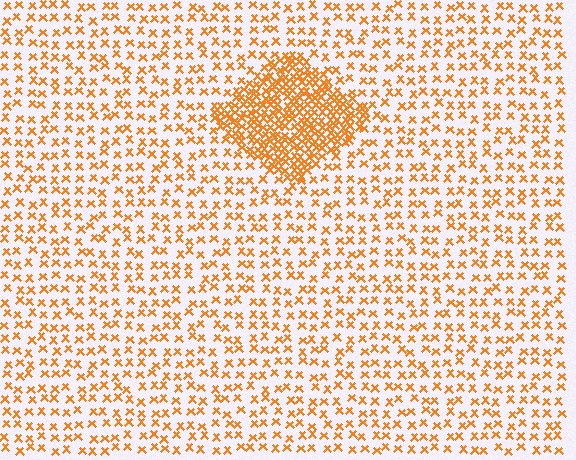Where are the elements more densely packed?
The elements are more densely packed inside the diamond boundary.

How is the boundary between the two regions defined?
The boundary is defined by a change in element density (approximately 2.9x ratio). All elements are the same color, size, and shape.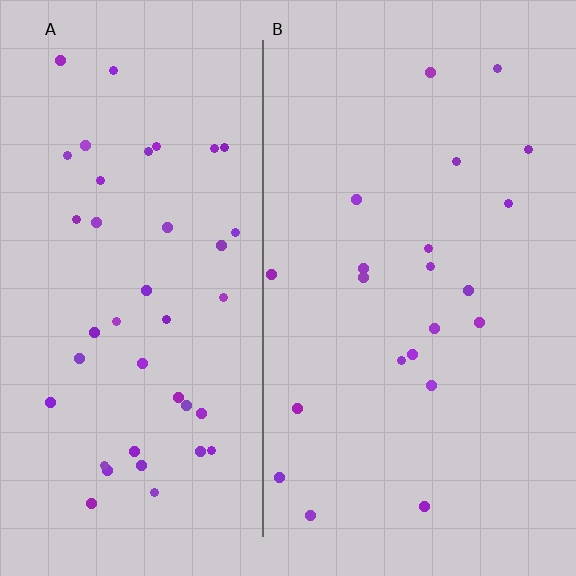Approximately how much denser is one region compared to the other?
Approximately 1.9× — region A over region B.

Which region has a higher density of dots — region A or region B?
A (the left).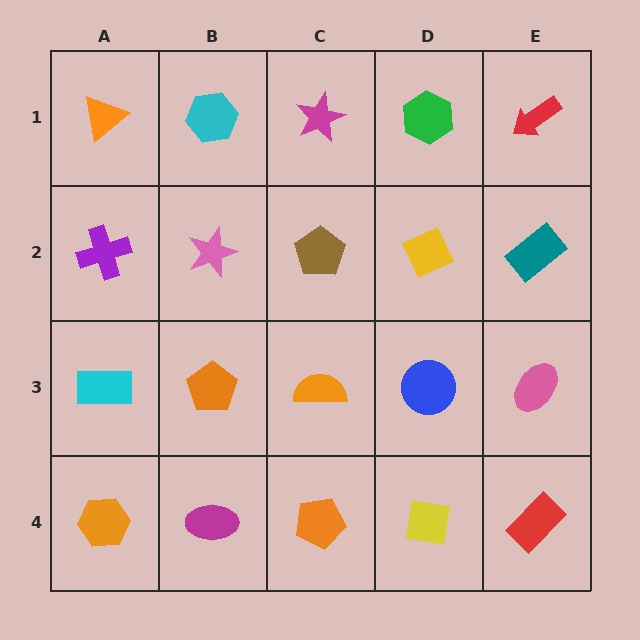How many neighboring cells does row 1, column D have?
3.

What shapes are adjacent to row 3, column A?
A purple cross (row 2, column A), an orange hexagon (row 4, column A), an orange pentagon (row 3, column B).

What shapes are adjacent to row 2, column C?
A magenta star (row 1, column C), an orange semicircle (row 3, column C), a pink star (row 2, column B), a yellow diamond (row 2, column D).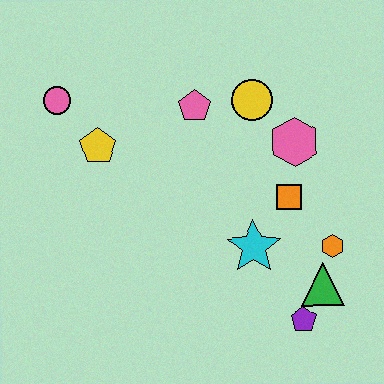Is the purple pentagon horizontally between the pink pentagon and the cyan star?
No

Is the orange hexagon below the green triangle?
No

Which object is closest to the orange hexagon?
The green triangle is closest to the orange hexagon.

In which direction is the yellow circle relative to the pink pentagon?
The yellow circle is to the right of the pink pentagon.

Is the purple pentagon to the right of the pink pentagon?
Yes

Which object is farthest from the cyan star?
The pink circle is farthest from the cyan star.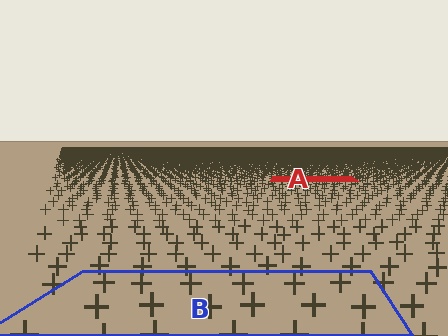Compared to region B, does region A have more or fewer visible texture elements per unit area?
Region A has more texture elements per unit area — they are packed more densely because it is farther away.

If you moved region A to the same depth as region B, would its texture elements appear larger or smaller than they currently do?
They would appear larger. At a closer depth, the same texture elements are projected at a bigger on-screen size.